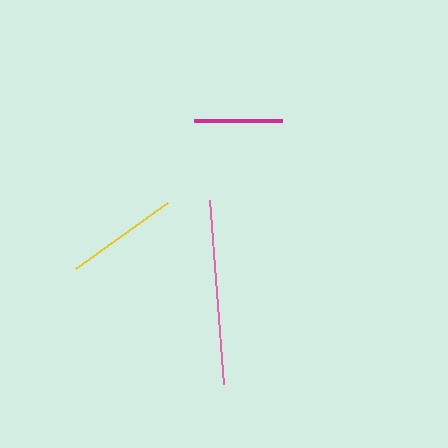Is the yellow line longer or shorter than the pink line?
The pink line is longer than the yellow line.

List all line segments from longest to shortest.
From longest to shortest: pink, yellow, magenta.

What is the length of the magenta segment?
The magenta segment is approximately 88 pixels long.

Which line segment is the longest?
The pink line is the longest at approximately 185 pixels.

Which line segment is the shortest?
The magenta line is the shortest at approximately 88 pixels.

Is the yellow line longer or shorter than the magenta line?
The yellow line is longer than the magenta line.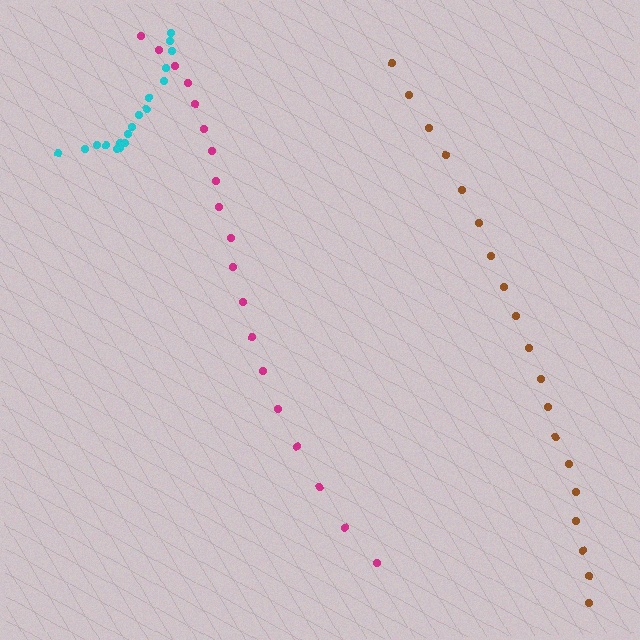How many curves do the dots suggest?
There are 3 distinct paths.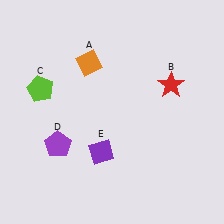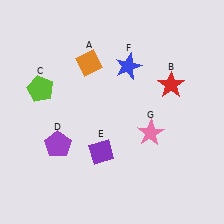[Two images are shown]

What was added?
A blue star (F), a pink star (G) were added in Image 2.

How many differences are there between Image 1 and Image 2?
There are 2 differences between the two images.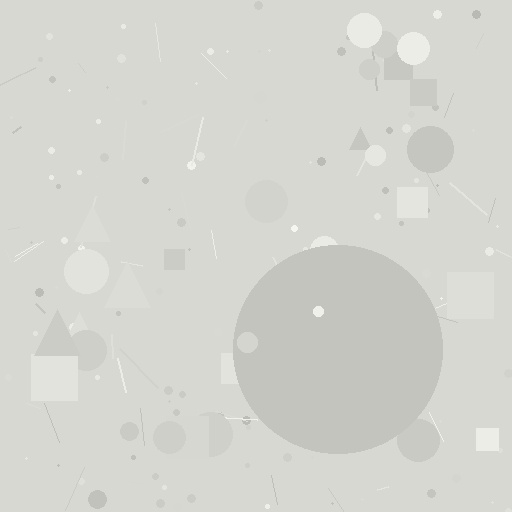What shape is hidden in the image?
A circle is hidden in the image.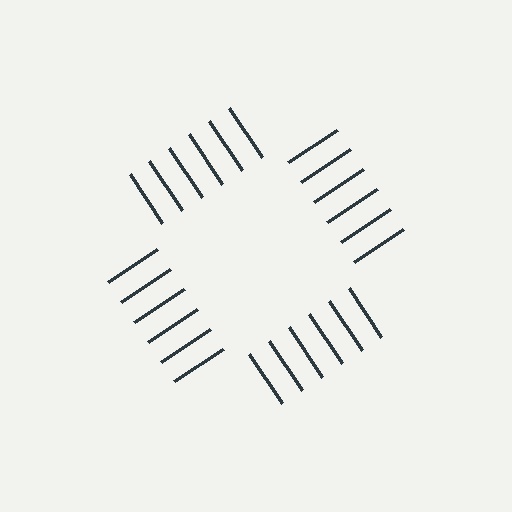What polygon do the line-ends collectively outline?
An illusory square — the line segments terminate on its edges but no continuous stroke is drawn.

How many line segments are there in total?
24 — 6 along each of the 4 edges.